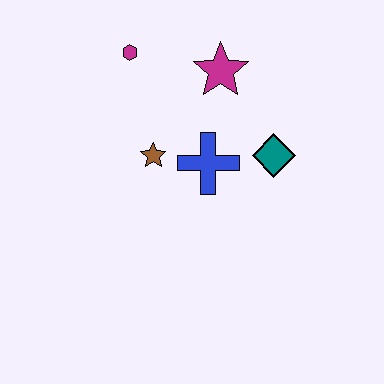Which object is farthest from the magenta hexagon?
The teal diamond is farthest from the magenta hexagon.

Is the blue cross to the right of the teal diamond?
No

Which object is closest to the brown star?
The blue cross is closest to the brown star.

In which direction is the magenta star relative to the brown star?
The magenta star is above the brown star.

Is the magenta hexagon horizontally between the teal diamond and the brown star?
No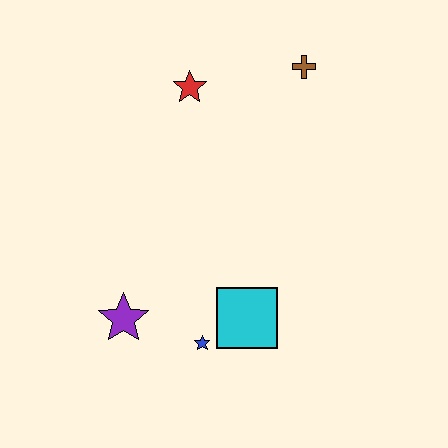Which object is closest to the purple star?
The blue star is closest to the purple star.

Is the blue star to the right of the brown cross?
No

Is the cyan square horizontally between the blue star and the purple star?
No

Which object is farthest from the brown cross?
The purple star is farthest from the brown cross.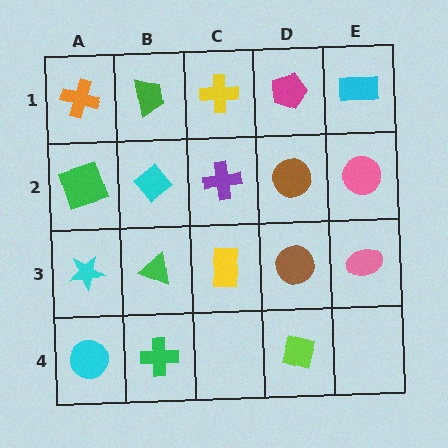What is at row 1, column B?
A green trapezoid.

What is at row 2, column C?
A purple cross.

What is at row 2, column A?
A green square.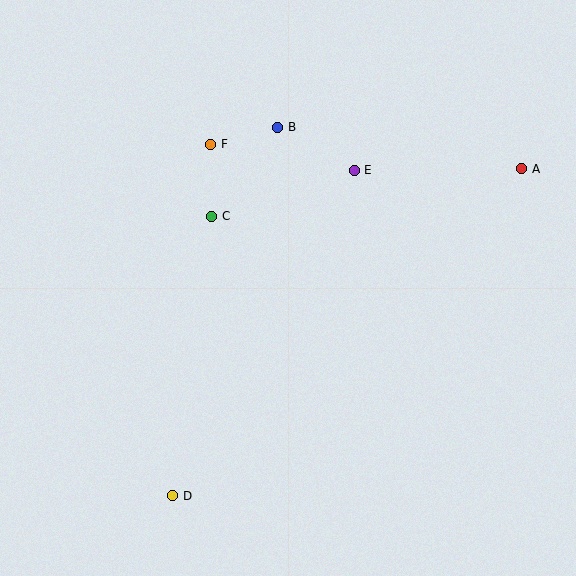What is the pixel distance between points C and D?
The distance between C and D is 282 pixels.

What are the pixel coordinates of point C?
Point C is at (212, 217).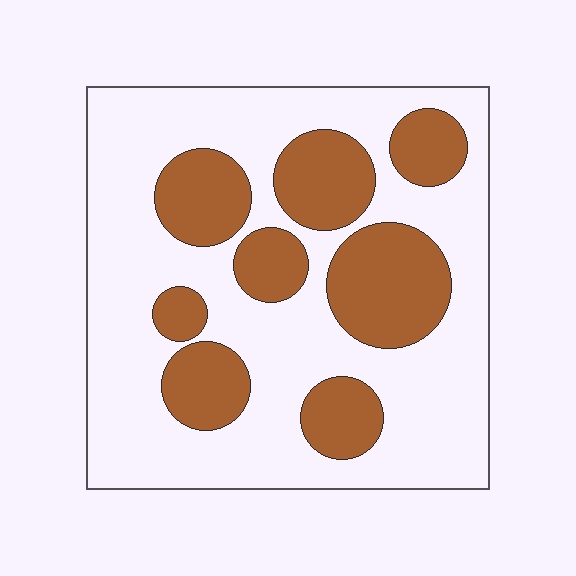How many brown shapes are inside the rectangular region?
8.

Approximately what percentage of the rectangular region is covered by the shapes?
Approximately 30%.